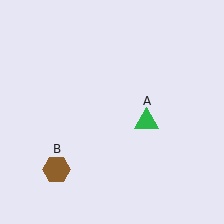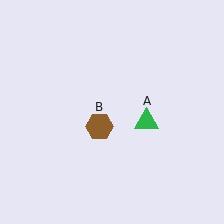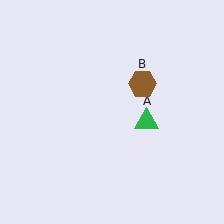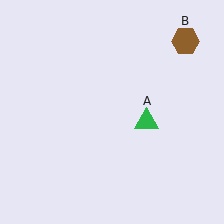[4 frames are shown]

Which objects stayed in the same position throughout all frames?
Green triangle (object A) remained stationary.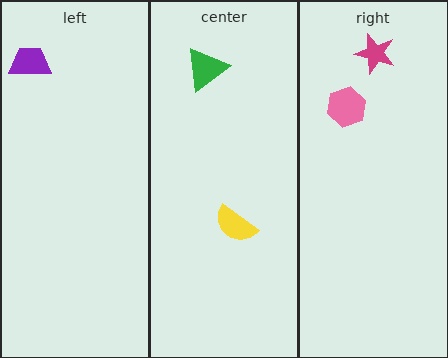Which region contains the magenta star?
The right region.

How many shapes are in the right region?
2.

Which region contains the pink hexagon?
The right region.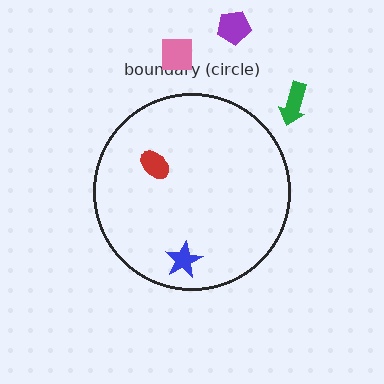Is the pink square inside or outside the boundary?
Outside.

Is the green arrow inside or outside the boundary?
Outside.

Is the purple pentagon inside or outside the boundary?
Outside.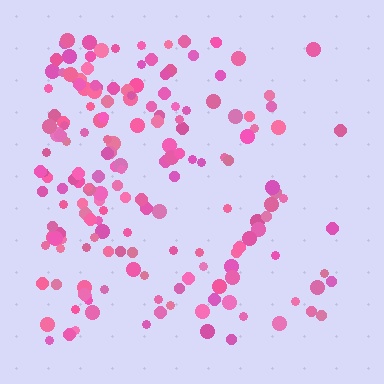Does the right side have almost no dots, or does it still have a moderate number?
Still a moderate number, just noticeably fewer than the left.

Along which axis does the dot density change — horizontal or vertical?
Horizontal.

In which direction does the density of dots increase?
From right to left, with the left side densest.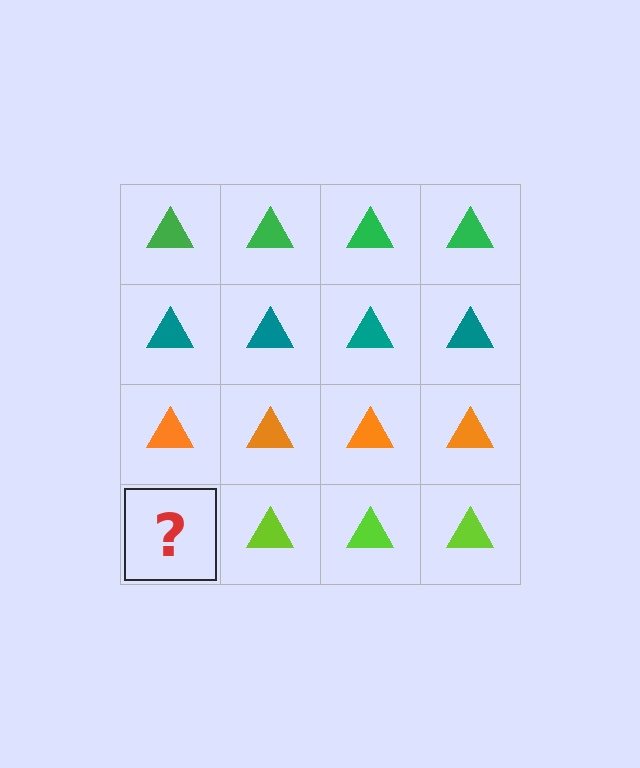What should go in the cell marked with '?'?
The missing cell should contain a lime triangle.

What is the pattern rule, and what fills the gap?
The rule is that each row has a consistent color. The gap should be filled with a lime triangle.